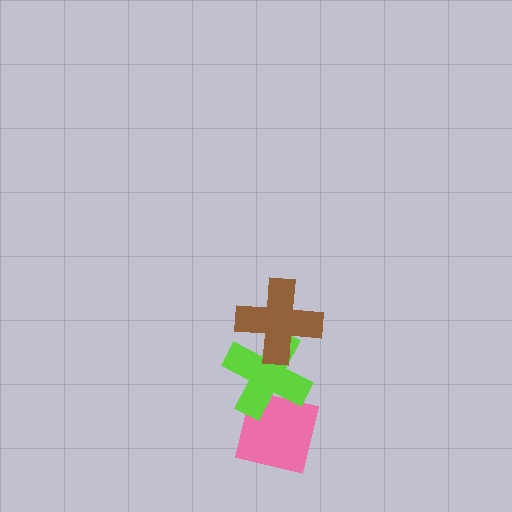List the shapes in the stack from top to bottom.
From top to bottom: the brown cross, the lime cross, the pink square.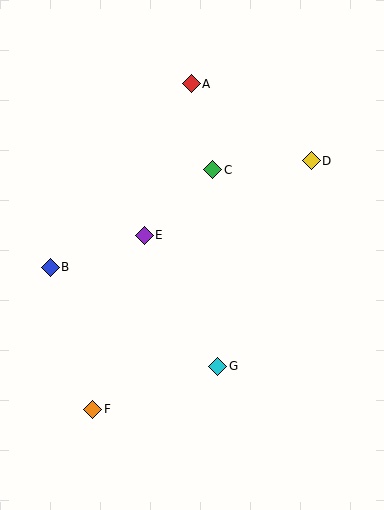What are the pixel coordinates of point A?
Point A is at (191, 84).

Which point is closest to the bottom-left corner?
Point F is closest to the bottom-left corner.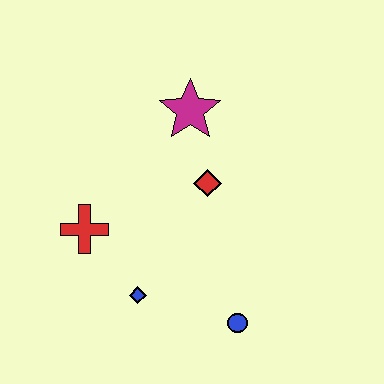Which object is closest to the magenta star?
The red diamond is closest to the magenta star.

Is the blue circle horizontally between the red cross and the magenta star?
No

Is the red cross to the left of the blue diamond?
Yes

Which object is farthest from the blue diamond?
The magenta star is farthest from the blue diamond.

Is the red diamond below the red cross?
No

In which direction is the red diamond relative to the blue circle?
The red diamond is above the blue circle.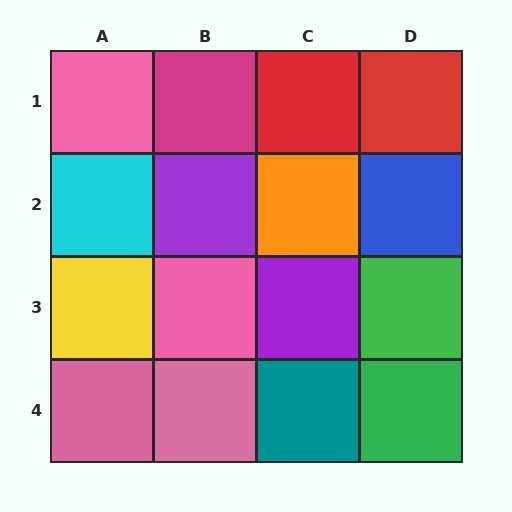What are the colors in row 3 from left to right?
Yellow, pink, purple, green.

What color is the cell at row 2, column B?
Purple.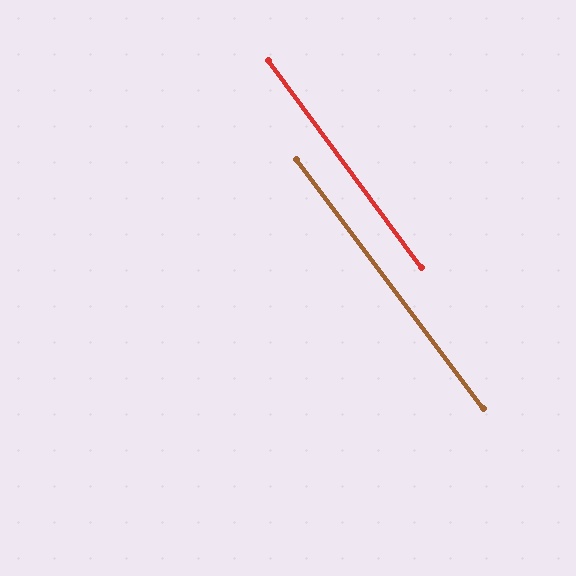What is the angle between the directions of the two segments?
Approximately 1 degree.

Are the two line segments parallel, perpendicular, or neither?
Parallel — their directions differ by only 0.6°.